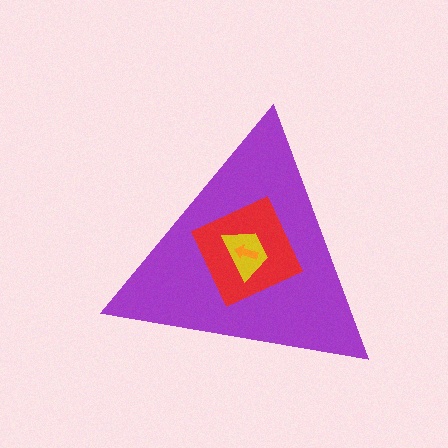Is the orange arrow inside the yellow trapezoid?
Yes.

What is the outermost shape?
The purple triangle.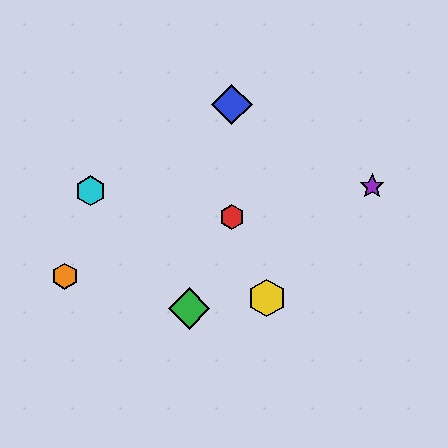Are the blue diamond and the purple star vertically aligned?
No, the blue diamond is at x≈232 and the purple star is at x≈372.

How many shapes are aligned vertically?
2 shapes (the red hexagon, the blue diamond) are aligned vertically.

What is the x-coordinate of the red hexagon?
The red hexagon is at x≈232.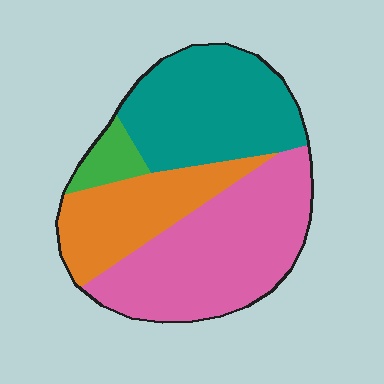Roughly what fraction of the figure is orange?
Orange covers 22% of the figure.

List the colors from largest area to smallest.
From largest to smallest: pink, teal, orange, green.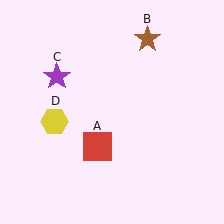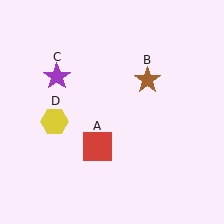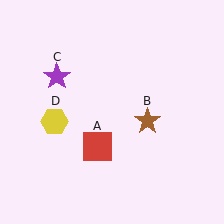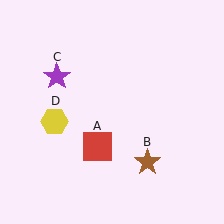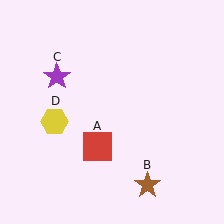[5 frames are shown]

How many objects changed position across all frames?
1 object changed position: brown star (object B).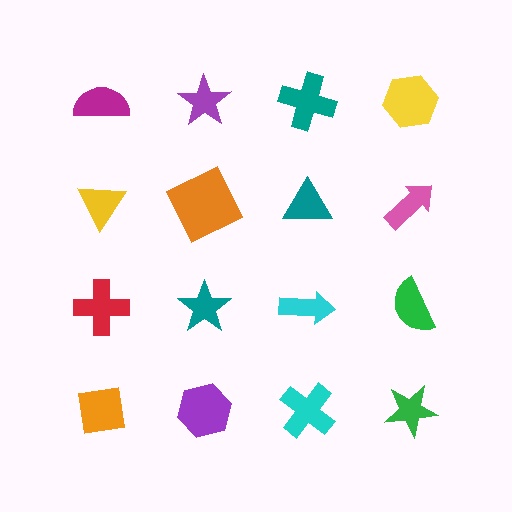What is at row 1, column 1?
A magenta semicircle.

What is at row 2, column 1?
A yellow triangle.